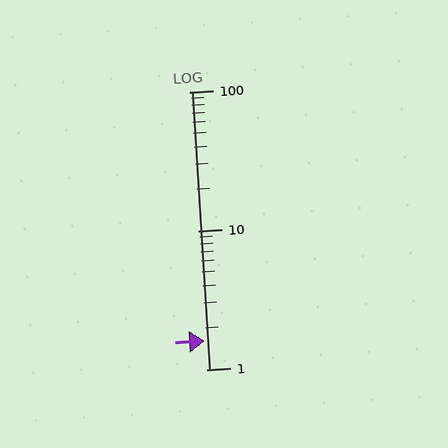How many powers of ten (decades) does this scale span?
The scale spans 2 decades, from 1 to 100.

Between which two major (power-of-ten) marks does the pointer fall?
The pointer is between 1 and 10.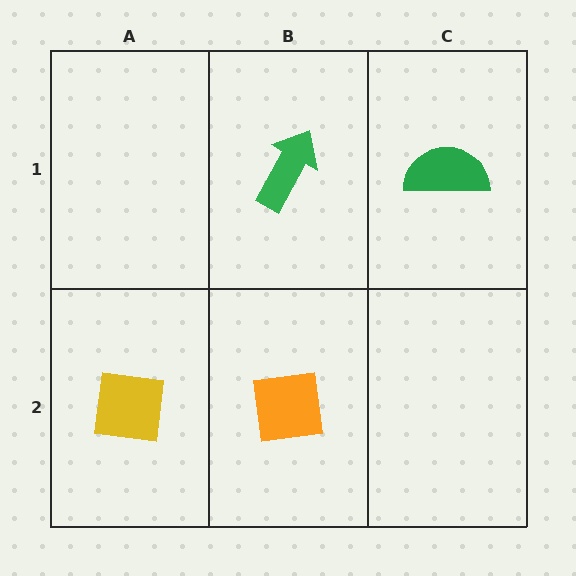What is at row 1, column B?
A green arrow.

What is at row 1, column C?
A green semicircle.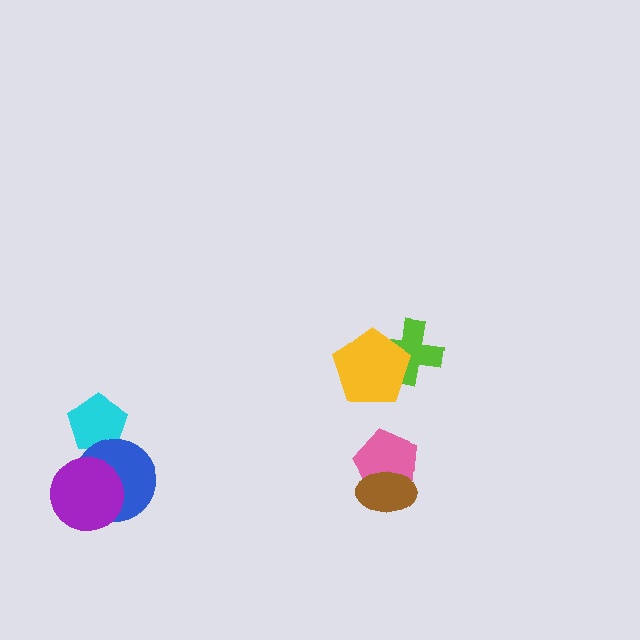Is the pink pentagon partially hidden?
Yes, it is partially covered by another shape.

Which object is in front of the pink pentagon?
The brown ellipse is in front of the pink pentagon.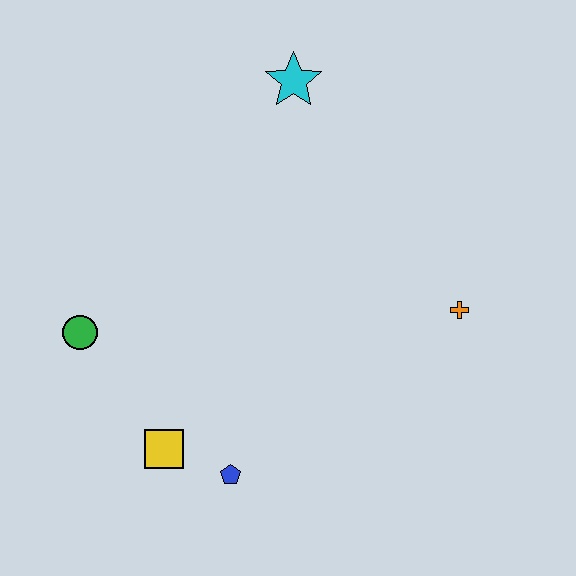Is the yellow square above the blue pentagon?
Yes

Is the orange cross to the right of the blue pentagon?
Yes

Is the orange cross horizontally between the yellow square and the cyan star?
No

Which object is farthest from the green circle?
The orange cross is farthest from the green circle.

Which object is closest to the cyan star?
The orange cross is closest to the cyan star.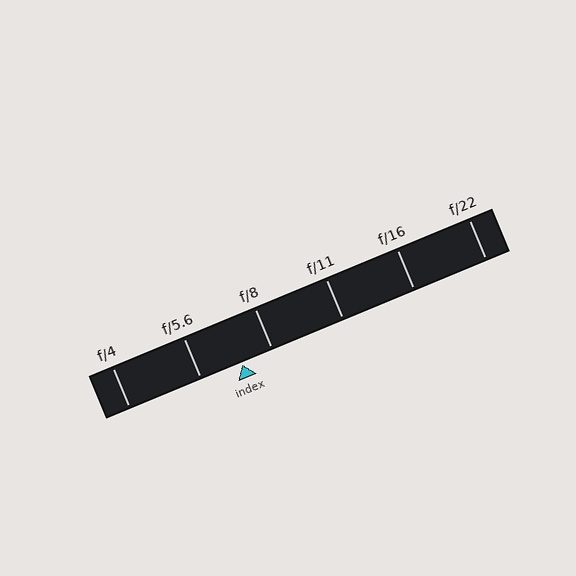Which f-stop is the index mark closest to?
The index mark is closest to f/8.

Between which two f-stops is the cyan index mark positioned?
The index mark is between f/5.6 and f/8.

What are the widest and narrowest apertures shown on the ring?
The widest aperture shown is f/4 and the narrowest is f/22.